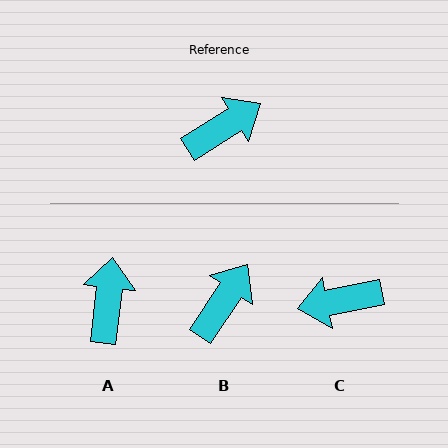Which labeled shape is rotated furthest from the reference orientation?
C, about 160 degrees away.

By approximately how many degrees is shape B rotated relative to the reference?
Approximately 25 degrees counter-clockwise.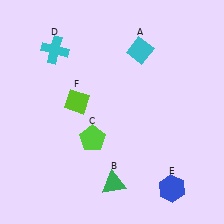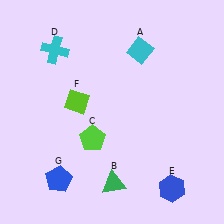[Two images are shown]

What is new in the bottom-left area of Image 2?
A blue pentagon (G) was added in the bottom-left area of Image 2.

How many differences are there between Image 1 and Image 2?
There is 1 difference between the two images.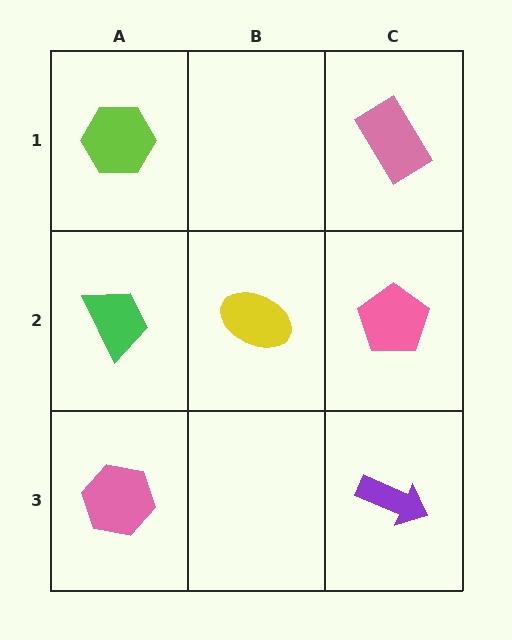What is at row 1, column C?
A pink rectangle.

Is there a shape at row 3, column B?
No, that cell is empty.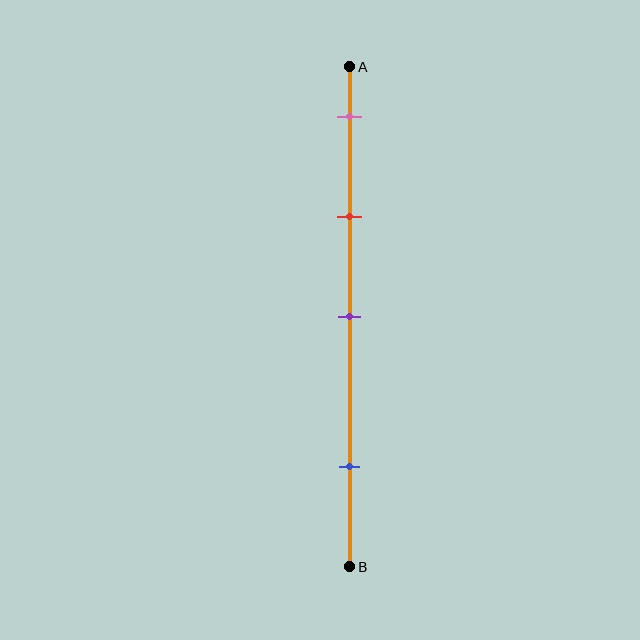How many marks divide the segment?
There are 4 marks dividing the segment.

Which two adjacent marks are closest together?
The pink and red marks are the closest adjacent pair.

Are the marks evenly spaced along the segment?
No, the marks are not evenly spaced.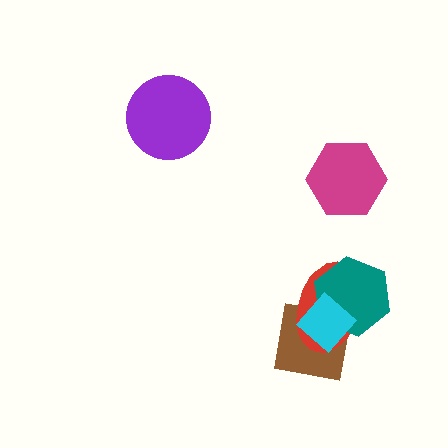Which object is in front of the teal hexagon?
The cyan diamond is in front of the teal hexagon.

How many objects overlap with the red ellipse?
3 objects overlap with the red ellipse.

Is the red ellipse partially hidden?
Yes, it is partially covered by another shape.